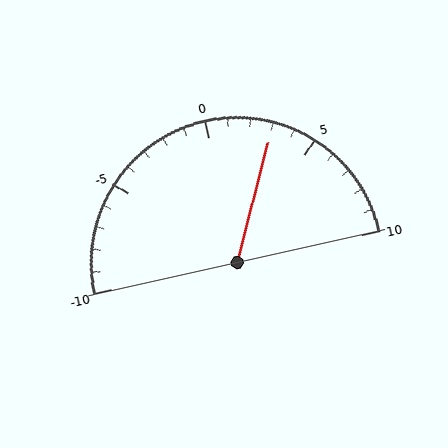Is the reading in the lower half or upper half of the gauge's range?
The reading is in the upper half of the range (-10 to 10).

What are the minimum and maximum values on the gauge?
The gauge ranges from -10 to 10.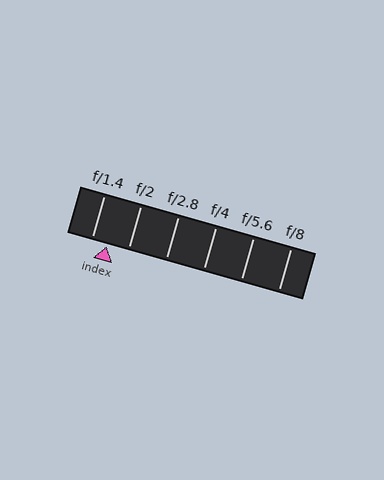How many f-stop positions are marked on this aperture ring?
There are 6 f-stop positions marked.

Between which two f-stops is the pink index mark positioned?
The index mark is between f/1.4 and f/2.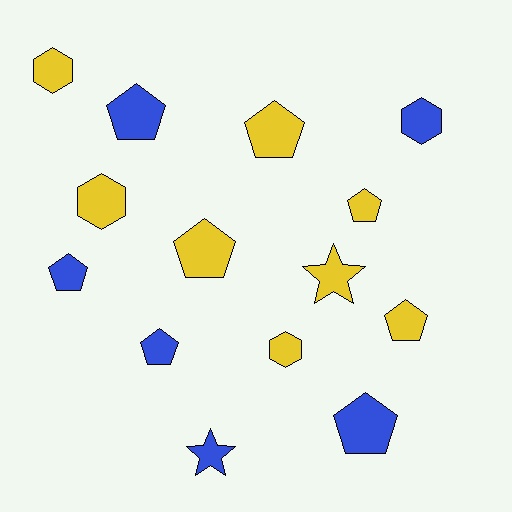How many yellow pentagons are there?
There are 4 yellow pentagons.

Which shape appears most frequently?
Pentagon, with 8 objects.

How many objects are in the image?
There are 14 objects.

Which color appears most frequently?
Yellow, with 8 objects.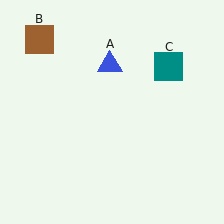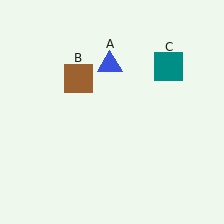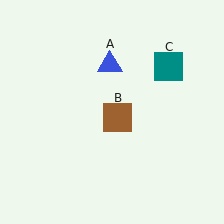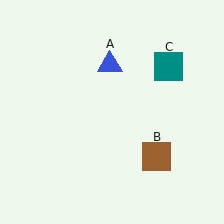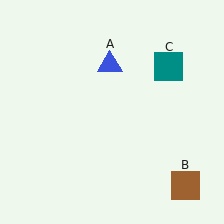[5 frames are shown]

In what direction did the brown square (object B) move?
The brown square (object B) moved down and to the right.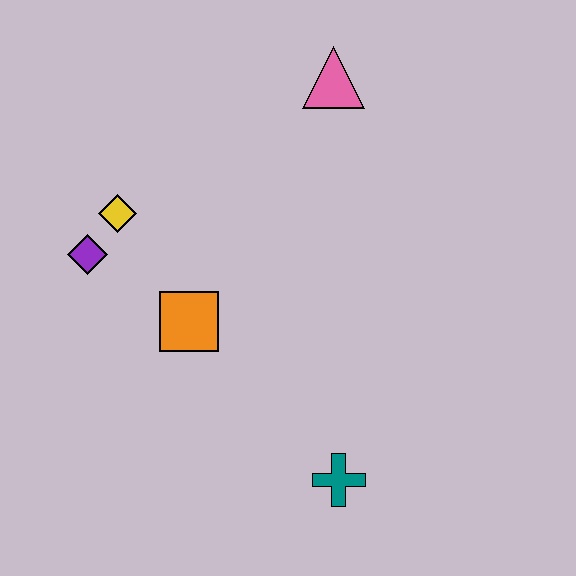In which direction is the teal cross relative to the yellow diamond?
The teal cross is below the yellow diamond.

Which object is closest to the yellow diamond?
The purple diamond is closest to the yellow diamond.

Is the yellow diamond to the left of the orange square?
Yes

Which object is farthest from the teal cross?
The pink triangle is farthest from the teal cross.